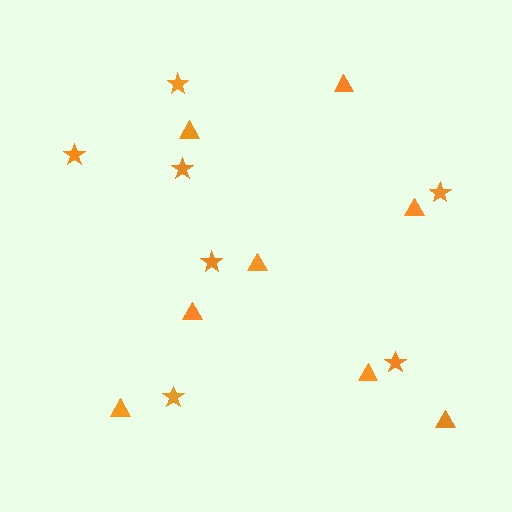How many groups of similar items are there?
There are 2 groups: one group of triangles (8) and one group of stars (7).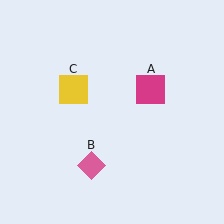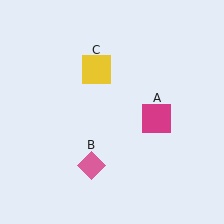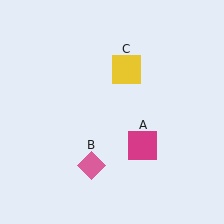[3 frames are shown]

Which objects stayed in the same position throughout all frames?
Pink diamond (object B) remained stationary.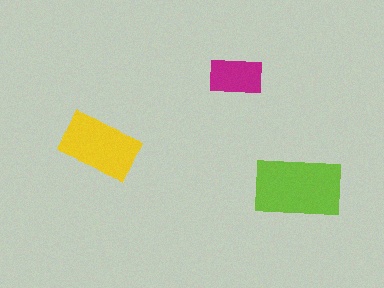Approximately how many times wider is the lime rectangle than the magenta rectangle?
About 1.5 times wider.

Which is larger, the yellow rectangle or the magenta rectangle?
The yellow one.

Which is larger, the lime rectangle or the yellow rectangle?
The lime one.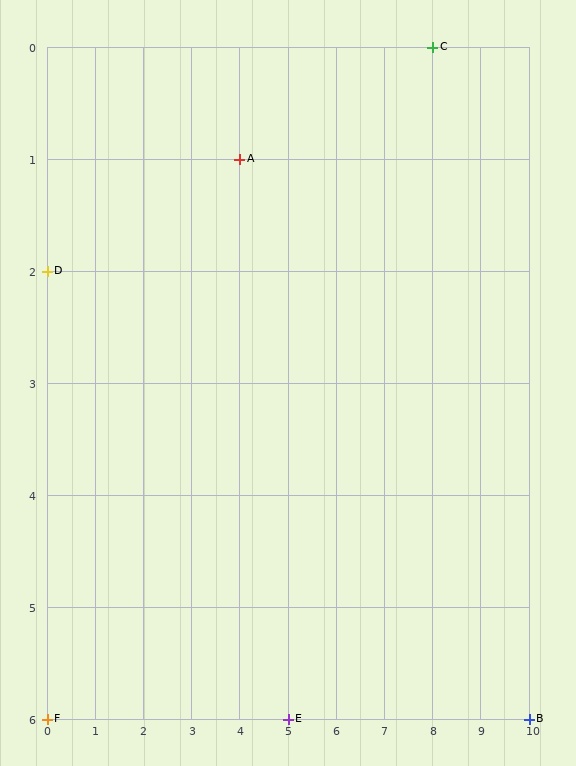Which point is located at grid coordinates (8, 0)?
Point C is at (8, 0).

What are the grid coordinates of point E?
Point E is at grid coordinates (5, 6).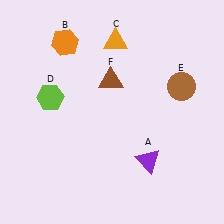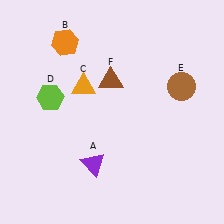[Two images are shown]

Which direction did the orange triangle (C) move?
The orange triangle (C) moved down.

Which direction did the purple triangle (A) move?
The purple triangle (A) moved left.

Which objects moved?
The objects that moved are: the purple triangle (A), the orange triangle (C).